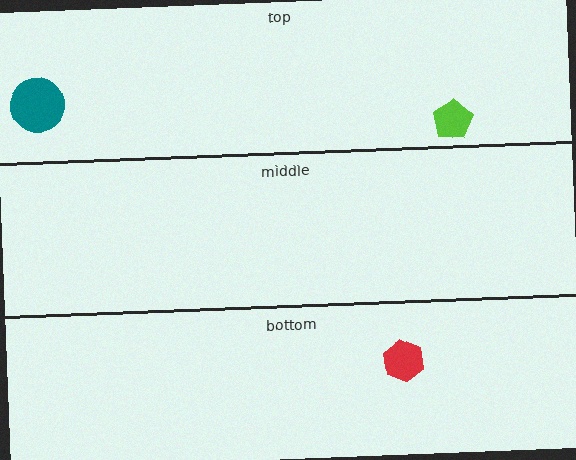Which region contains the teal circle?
The top region.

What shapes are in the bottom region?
The red hexagon.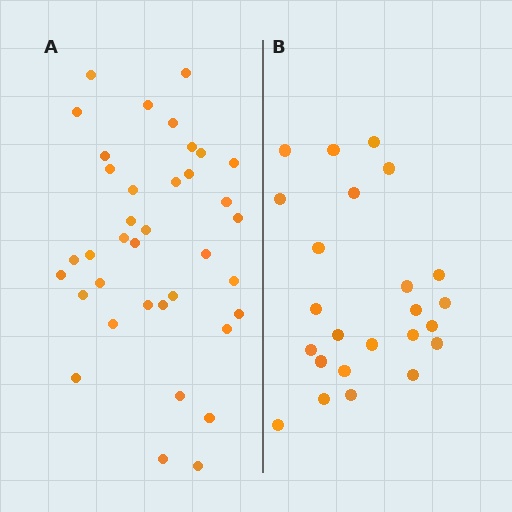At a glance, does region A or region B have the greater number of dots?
Region A (the left region) has more dots.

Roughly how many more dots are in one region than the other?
Region A has approximately 15 more dots than region B.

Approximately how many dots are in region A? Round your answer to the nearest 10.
About 40 dots. (The exact count is 37, which rounds to 40.)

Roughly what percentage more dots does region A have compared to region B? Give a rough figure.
About 55% more.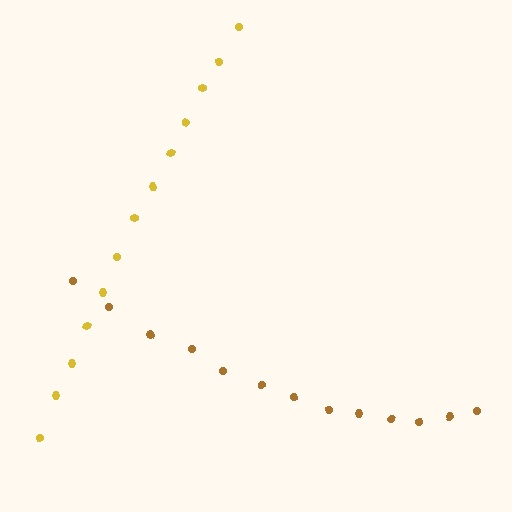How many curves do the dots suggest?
There are 2 distinct paths.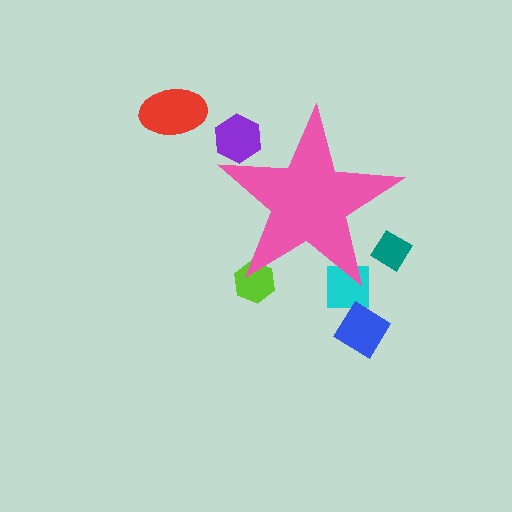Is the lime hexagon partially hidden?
Yes, the lime hexagon is partially hidden behind the pink star.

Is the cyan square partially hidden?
Yes, the cyan square is partially hidden behind the pink star.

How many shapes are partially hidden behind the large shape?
4 shapes are partially hidden.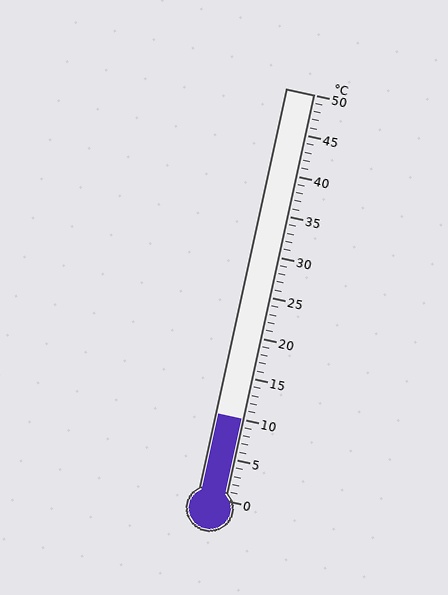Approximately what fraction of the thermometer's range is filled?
The thermometer is filled to approximately 20% of its range.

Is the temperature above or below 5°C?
The temperature is above 5°C.